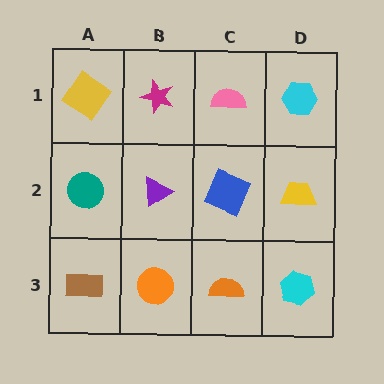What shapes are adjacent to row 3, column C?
A blue square (row 2, column C), an orange circle (row 3, column B), a cyan hexagon (row 3, column D).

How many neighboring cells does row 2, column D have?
3.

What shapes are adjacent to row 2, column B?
A magenta star (row 1, column B), an orange circle (row 3, column B), a teal circle (row 2, column A), a blue square (row 2, column C).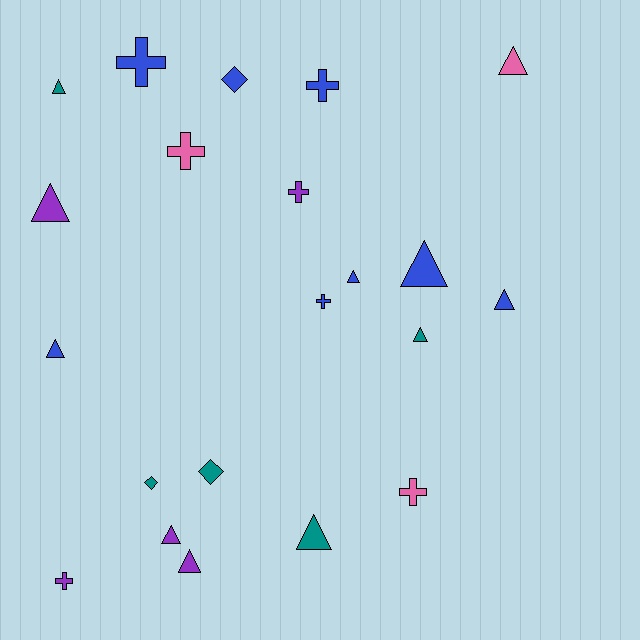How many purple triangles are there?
There are 3 purple triangles.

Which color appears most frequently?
Blue, with 8 objects.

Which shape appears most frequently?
Triangle, with 11 objects.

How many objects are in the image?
There are 21 objects.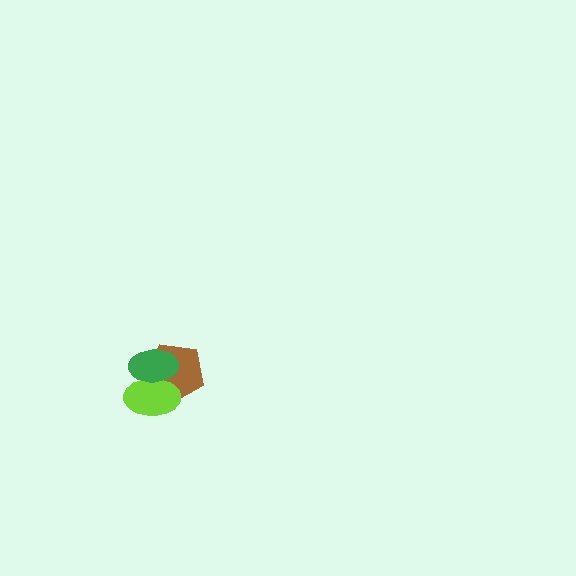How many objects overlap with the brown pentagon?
2 objects overlap with the brown pentagon.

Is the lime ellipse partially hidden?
Yes, it is partially covered by another shape.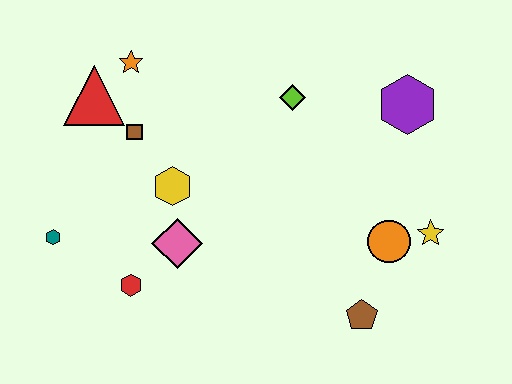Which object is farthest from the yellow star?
The teal hexagon is farthest from the yellow star.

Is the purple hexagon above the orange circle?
Yes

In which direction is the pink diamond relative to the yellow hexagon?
The pink diamond is below the yellow hexagon.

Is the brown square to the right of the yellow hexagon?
No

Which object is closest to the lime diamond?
The purple hexagon is closest to the lime diamond.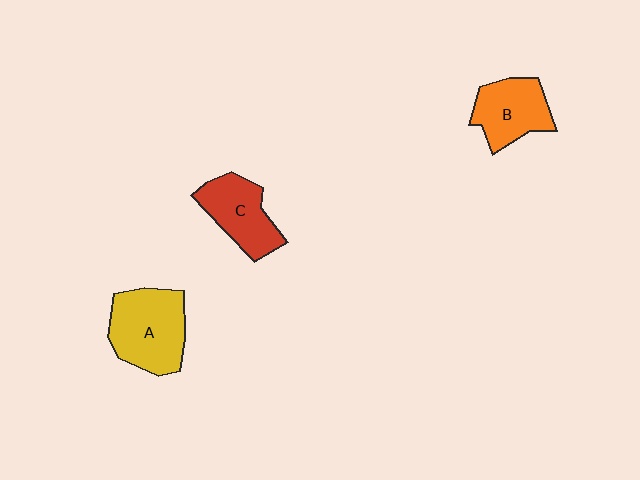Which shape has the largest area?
Shape A (yellow).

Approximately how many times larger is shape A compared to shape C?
Approximately 1.3 times.